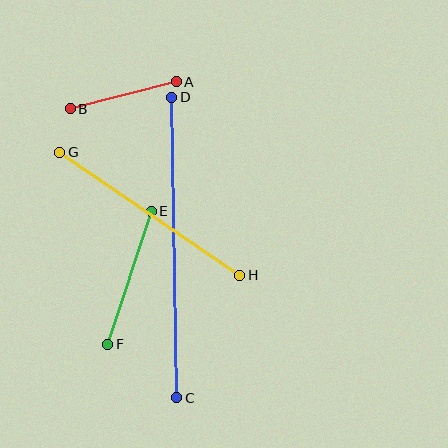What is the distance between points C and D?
The distance is approximately 301 pixels.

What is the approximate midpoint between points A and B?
The midpoint is at approximately (123, 95) pixels.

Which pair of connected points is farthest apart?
Points C and D are farthest apart.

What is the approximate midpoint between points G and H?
The midpoint is at approximately (150, 214) pixels.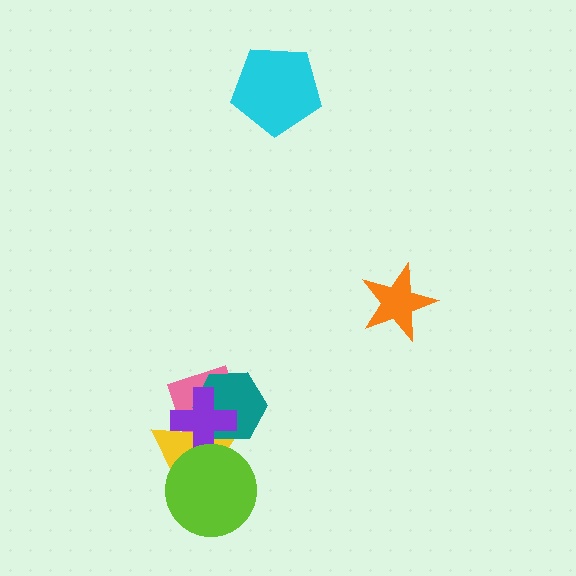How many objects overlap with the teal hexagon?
3 objects overlap with the teal hexagon.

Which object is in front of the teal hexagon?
The purple cross is in front of the teal hexagon.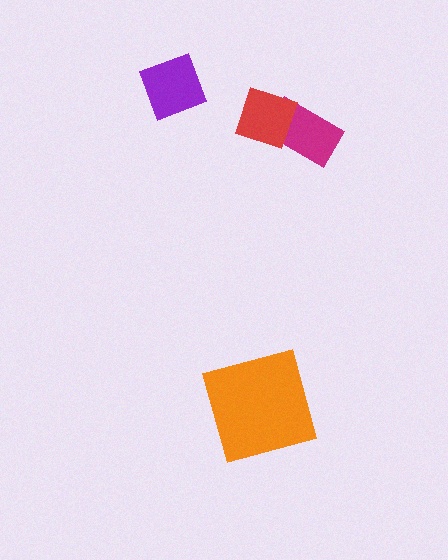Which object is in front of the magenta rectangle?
The red diamond is in front of the magenta rectangle.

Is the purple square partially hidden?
No, no other shape covers it.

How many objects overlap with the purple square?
0 objects overlap with the purple square.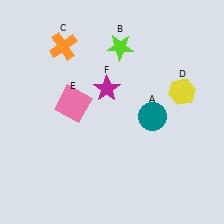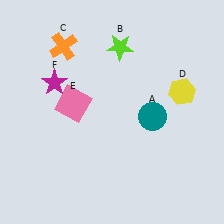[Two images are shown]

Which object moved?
The magenta star (F) moved left.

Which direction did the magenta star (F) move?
The magenta star (F) moved left.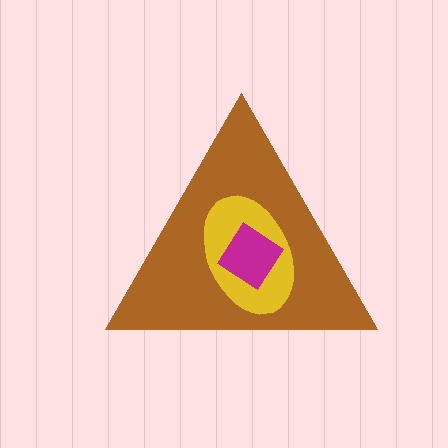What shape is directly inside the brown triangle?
The yellow ellipse.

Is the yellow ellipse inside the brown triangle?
Yes.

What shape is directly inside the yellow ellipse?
The magenta diamond.